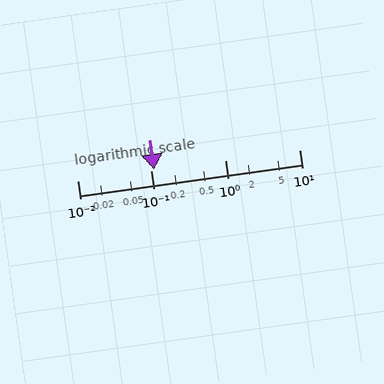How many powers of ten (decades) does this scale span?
The scale spans 3 decades, from 0.01 to 10.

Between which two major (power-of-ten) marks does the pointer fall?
The pointer is between 0.1 and 1.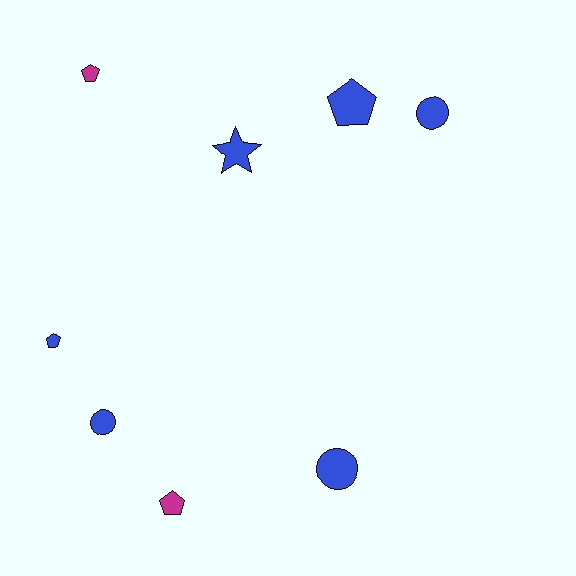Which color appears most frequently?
Blue, with 6 objects.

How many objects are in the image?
There are 8 objects.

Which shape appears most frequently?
Pentagon, with 4 objects.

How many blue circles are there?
There are 3 blue circles.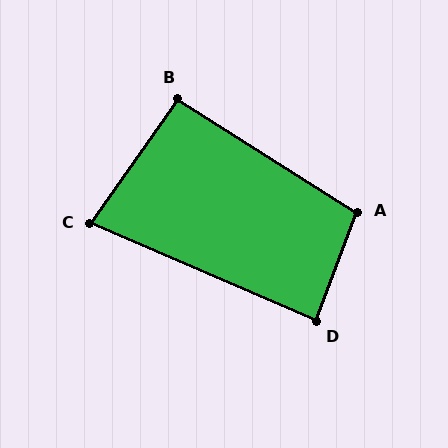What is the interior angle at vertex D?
Approximately 87 degrees (approximately right).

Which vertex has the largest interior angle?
A, at approximately 102 degrees.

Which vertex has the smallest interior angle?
C, at approximately 78 degrees.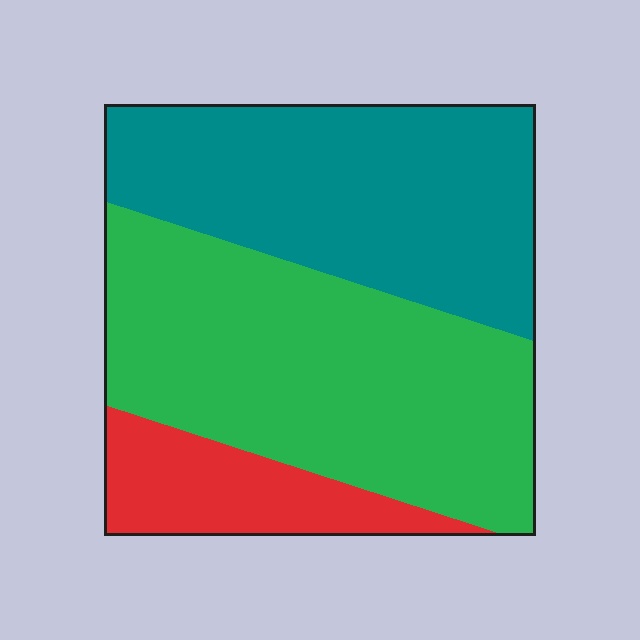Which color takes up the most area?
Green, at roughly 45%.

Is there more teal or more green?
Green.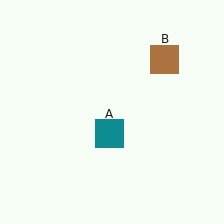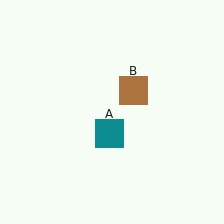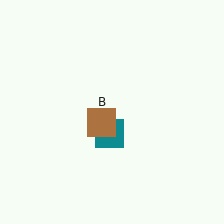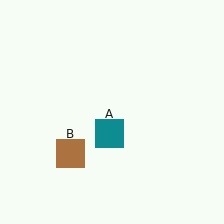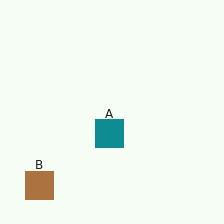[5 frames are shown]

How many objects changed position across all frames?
1 object changed position: brown square (object B).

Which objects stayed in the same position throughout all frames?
Teal square (object A) remained stationary.